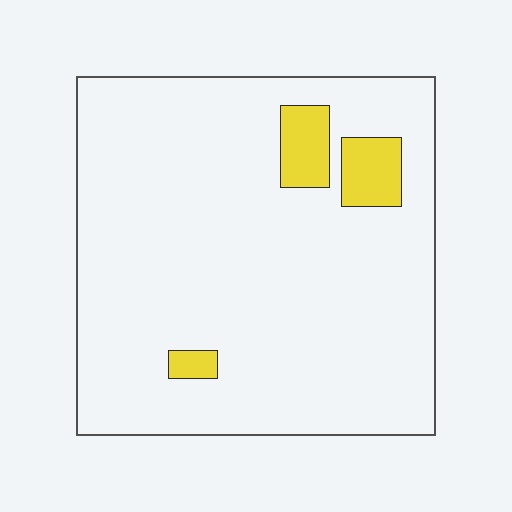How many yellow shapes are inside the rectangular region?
3.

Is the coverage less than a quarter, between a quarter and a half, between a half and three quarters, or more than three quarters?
Less than a quarter.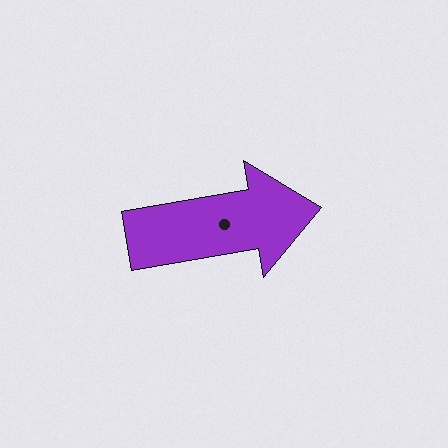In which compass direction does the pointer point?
East.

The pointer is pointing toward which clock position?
Roughly 3 o'clock.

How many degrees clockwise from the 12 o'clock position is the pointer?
Approximately 80 degrees.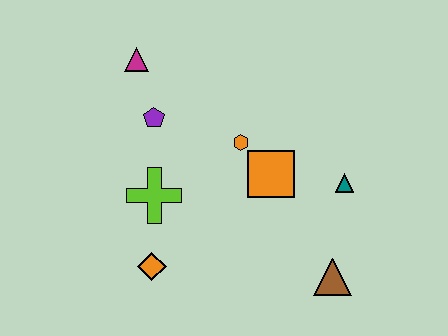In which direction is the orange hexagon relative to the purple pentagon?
The orange hexagon is to the right of the purple pentagon.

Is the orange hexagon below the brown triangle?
No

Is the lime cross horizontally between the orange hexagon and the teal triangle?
No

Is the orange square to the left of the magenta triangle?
No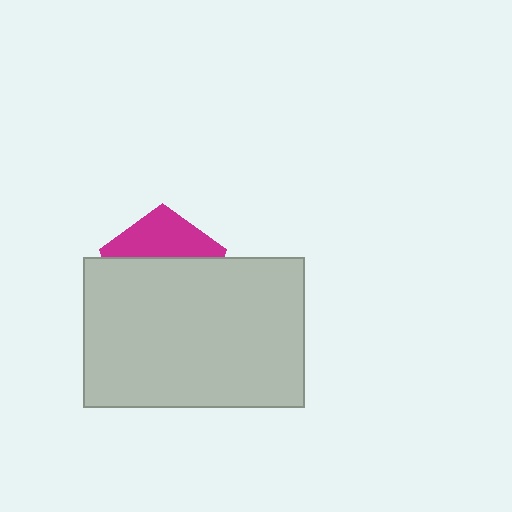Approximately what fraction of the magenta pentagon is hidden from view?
Roughly 63% of the magenta pentagon is hidden behind the light gray rectangle.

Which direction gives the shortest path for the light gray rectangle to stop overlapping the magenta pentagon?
Moving down gives the shortest separation.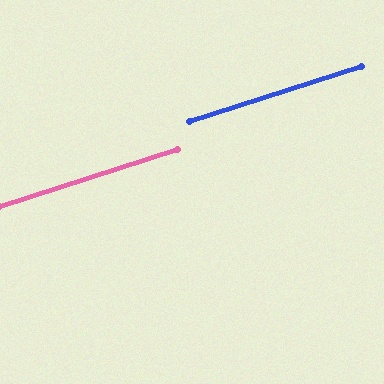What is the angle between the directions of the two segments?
Approximately 0 degrees.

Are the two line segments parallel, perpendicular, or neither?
Parallel — their directions differ by only 0.2°.